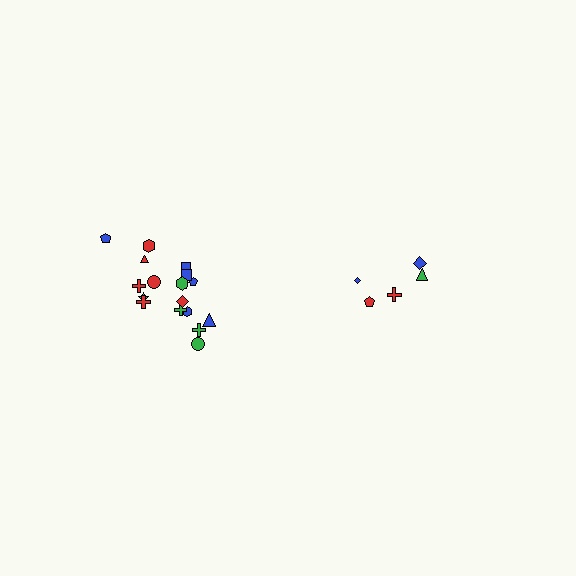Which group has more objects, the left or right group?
The left group.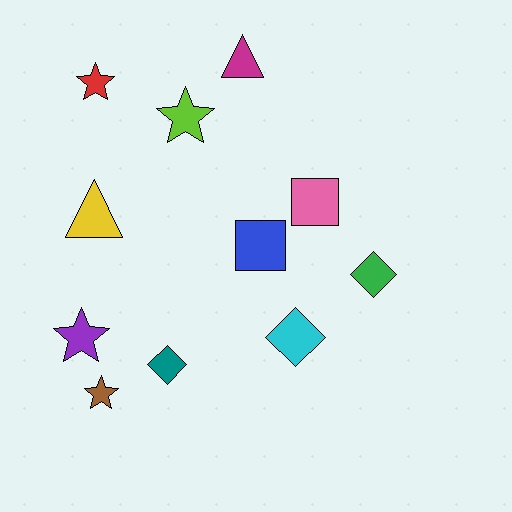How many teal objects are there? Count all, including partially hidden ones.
There is 1 teal object.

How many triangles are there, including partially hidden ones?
There are 2 triangles.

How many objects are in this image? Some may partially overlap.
There are 11 objects.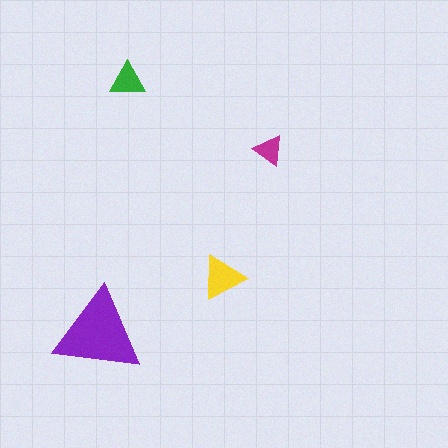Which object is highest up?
The green triangle is topmost.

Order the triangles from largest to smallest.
the purple one, the yellow one, the green one, the magenta one.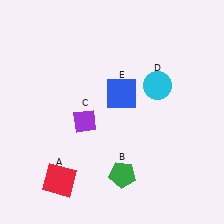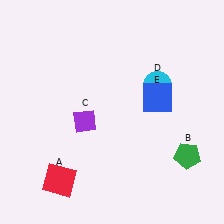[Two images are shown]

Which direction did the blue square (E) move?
The blue square (E) moved right.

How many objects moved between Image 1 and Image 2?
2 objects moved between the two images.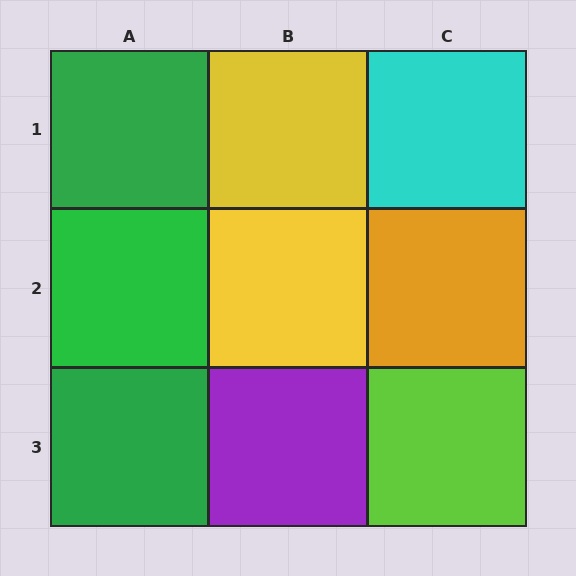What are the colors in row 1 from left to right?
Green, yellow, cyan.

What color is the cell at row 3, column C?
Lime.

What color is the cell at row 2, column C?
Orange.